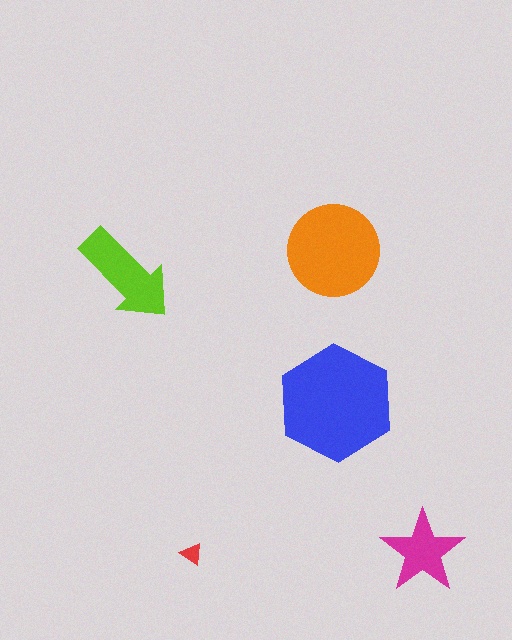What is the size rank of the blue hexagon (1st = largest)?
1st.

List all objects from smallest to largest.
The red triangle, the magenta star, the lime arrow, the orange circle, the blue hexagon.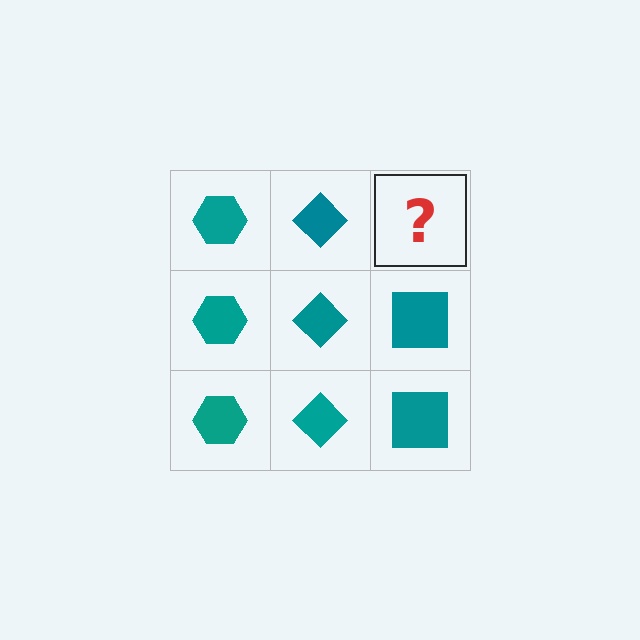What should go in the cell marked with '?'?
The missing cell should contain a teal square.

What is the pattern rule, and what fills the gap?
The rule is that each column has a consistent shape. The gap should be filled with a teal square.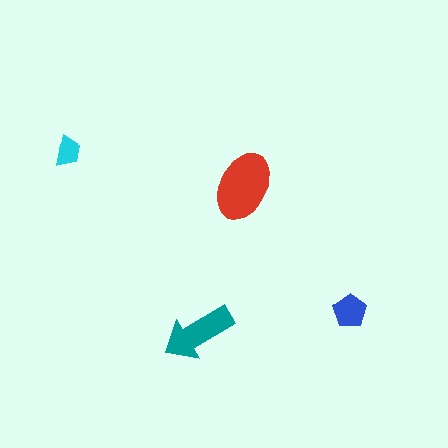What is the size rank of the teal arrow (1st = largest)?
2nd.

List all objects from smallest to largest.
The cyan trapezoid, the blue pentagon, the teal arrow, the red ellipse.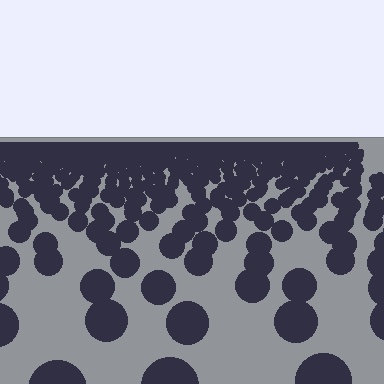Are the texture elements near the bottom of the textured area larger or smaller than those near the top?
Larger. Near the bottom, elements are closer to the viewer and appear at a bigger on-screen size.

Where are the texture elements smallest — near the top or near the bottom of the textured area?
Near the top.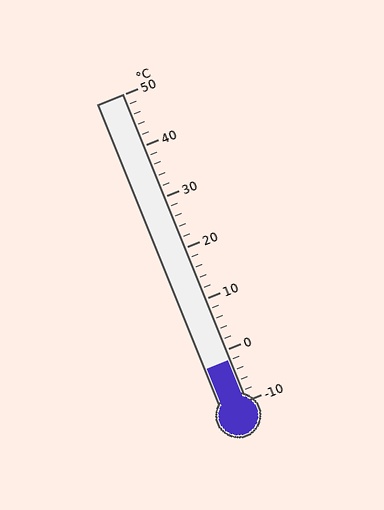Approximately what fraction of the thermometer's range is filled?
The thermometer is filled to approximately 15% of its range.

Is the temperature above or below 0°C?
The temperature is below 0°C.